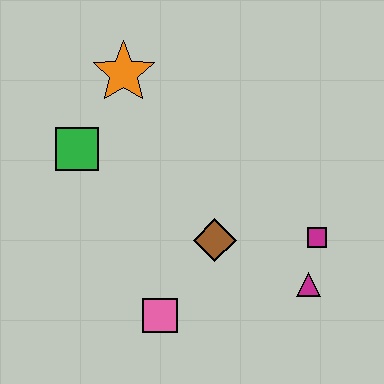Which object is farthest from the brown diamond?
The orange star is farthest from the brown diamond.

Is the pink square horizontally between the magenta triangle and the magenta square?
No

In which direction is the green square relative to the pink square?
The green square is above the pink square.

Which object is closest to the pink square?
The brown diamond is closest to the pink square.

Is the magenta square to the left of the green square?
No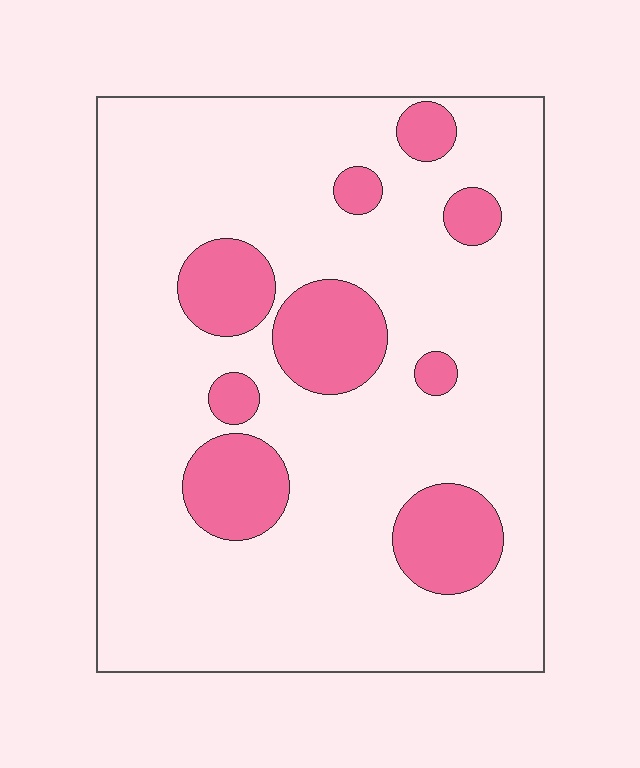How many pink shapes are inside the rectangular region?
9.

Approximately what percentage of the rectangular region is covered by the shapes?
Approximately 20%.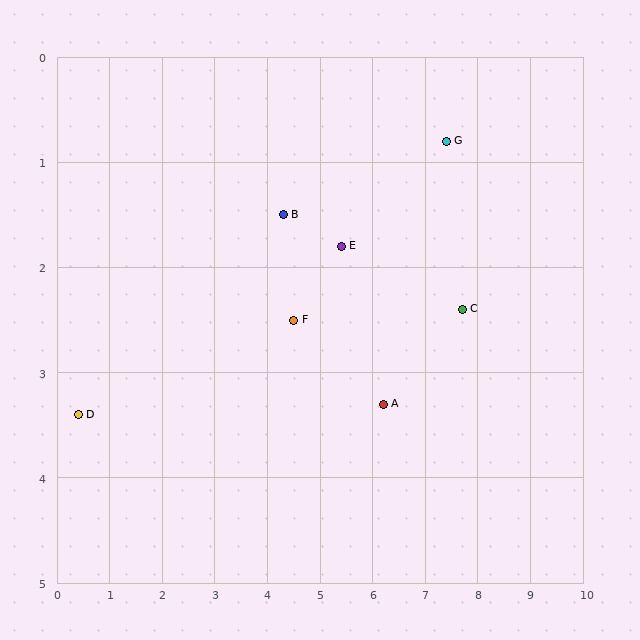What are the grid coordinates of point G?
Point G is at approximately (7.4, 0.8).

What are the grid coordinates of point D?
Point D is at approximately (0.4, 3.4).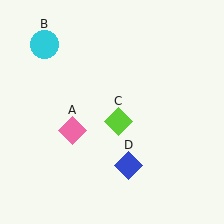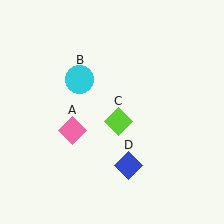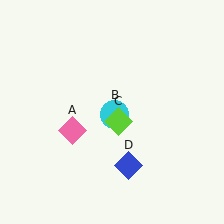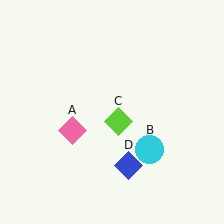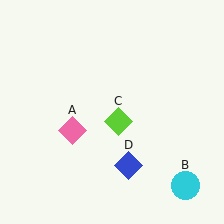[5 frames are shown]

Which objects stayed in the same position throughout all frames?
Pink diamond (object A) and lime diamond (object C) and blue diamond (object D) remained stationary.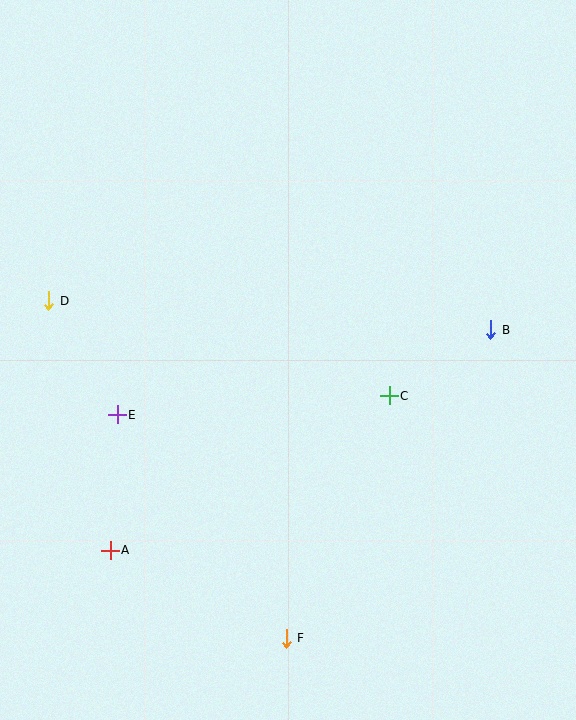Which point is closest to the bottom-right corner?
Point F is closest to the bottom-right corner.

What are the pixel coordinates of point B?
Point B is at (491, 330).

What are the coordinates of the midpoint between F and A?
The midpoint between F and A is at (198, 594).